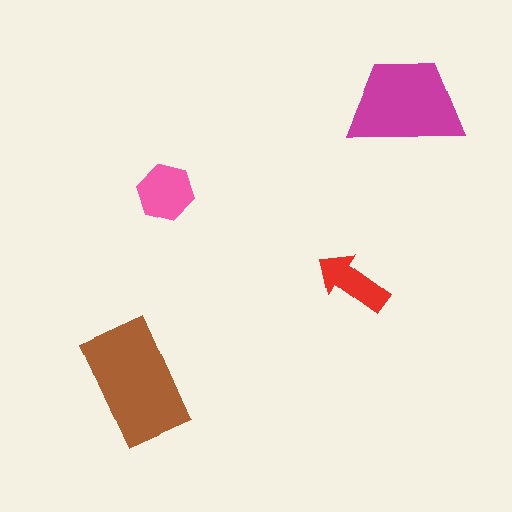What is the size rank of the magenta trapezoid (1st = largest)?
2nd.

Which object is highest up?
The magenta trapezoid is topmost.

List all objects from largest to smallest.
The brown rectangle, the magenta trapezoid, the pink hexagon, the red arrow.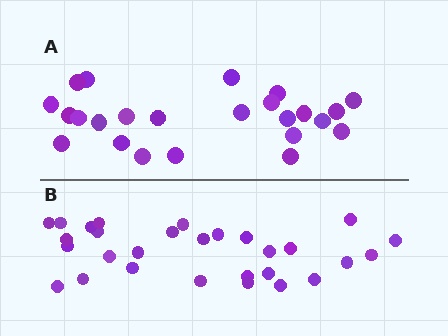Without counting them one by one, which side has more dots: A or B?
Region B (the bottom region) has more dots.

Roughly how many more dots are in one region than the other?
Region B has about 5 more dots than region A.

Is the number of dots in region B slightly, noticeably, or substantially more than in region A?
Region B has only slightly more — the two regions are fairly close. The ratio is roughly 1.2 to 1.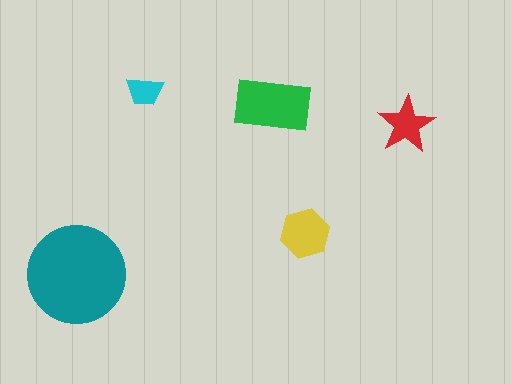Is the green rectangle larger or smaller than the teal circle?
Smaller.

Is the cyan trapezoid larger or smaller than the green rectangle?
Smaller.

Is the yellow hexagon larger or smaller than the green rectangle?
Smaller.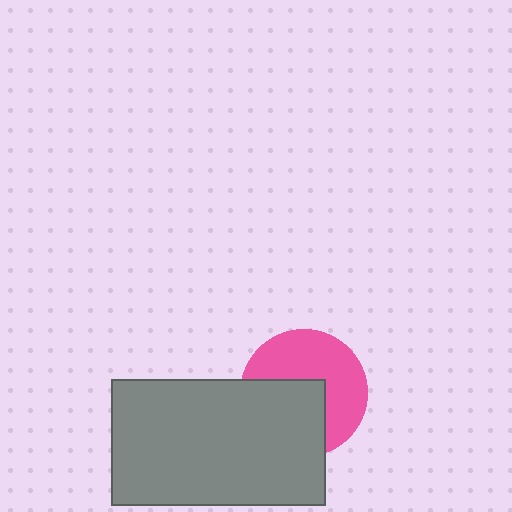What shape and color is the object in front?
The object in front is a gray rectangle.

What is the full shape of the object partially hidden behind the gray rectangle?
The partially hidden object is a pink circle.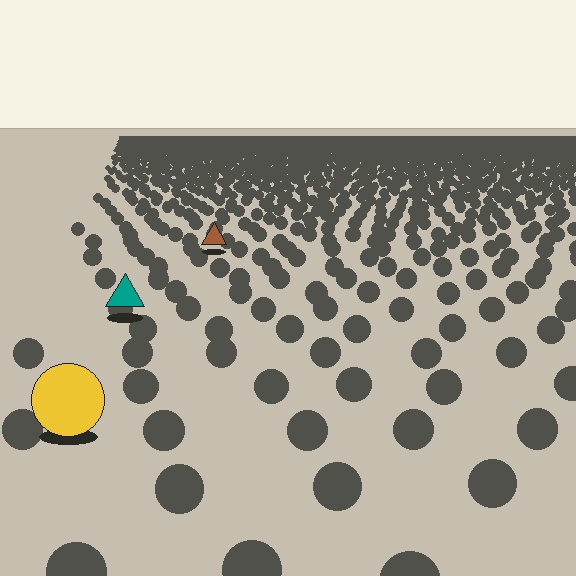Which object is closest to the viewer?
The yellow circle is closest. The texture marks near it are larger and more spread out.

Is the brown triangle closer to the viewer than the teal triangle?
No. The teal triangle is closer — you can tell from the texture gradient: the ground texture is coarser near it.